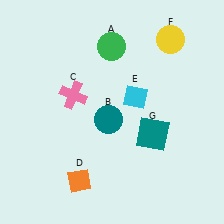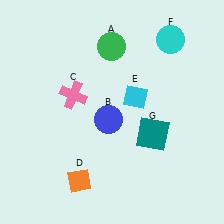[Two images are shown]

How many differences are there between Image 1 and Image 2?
There are 2 differences between the two images.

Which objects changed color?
B changed from teal to blue. F changed from yellow to cyan.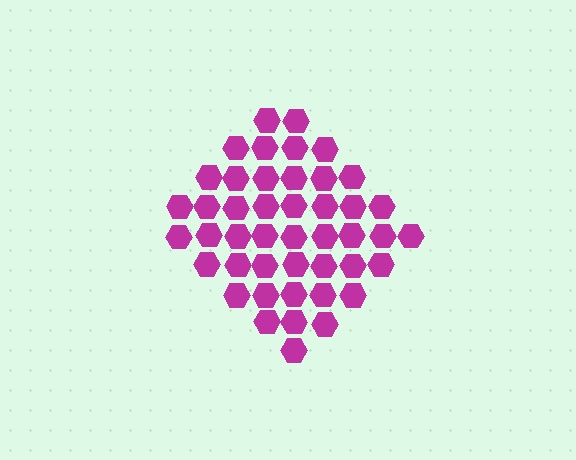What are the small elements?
The small elements are hexagons.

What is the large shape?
The large shape is a diamond.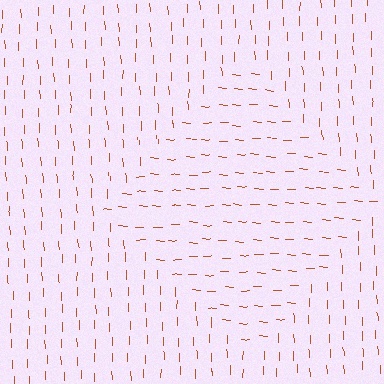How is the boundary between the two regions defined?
The boundary is defined purely by a change in line orientation (approximately 84 degrees difference). All lines are the same color and thickness.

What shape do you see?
I see a diamond.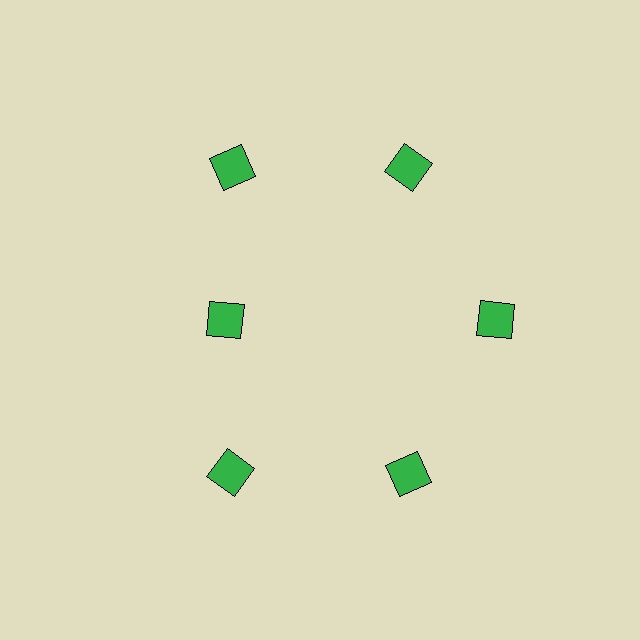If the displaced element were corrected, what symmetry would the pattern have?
It would have 6-fold rotational symmetry — the pattern would map onto itself every 60 degrees.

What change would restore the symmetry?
The symmetry would be restored by moving it outward, back onto the ring so that all 6 diamonds sit at equal angles and equal distance from the center.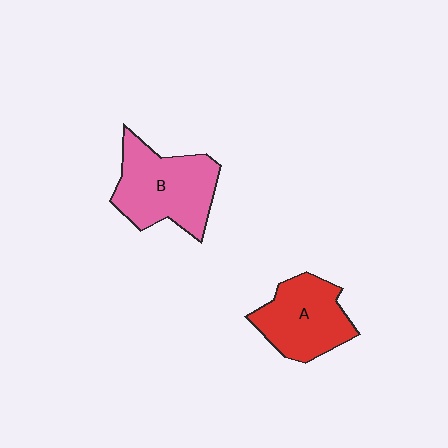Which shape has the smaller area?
Shape A (red).